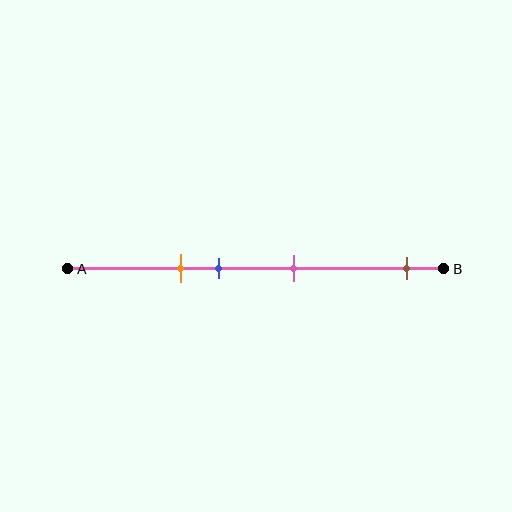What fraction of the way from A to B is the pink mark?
The pink mark is approximately 60% (0.6) of the way from A to B.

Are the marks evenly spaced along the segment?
No, the marks are not evenly spaced.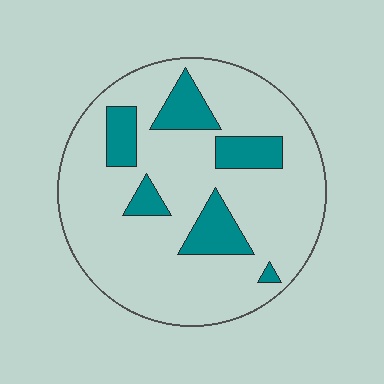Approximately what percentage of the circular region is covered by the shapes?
Approximately 20%.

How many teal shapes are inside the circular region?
6.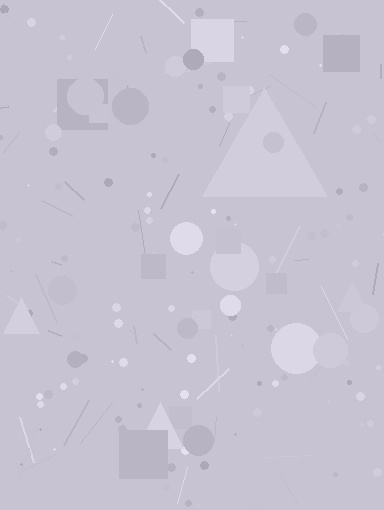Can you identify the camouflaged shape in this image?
The camouflaged shape is a triangle.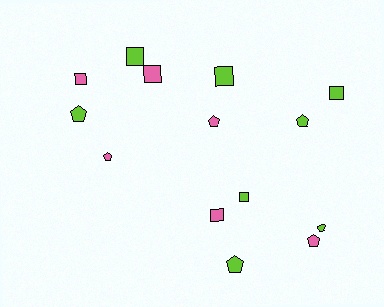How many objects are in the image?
There are 14 objects.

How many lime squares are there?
There are 4 lime squares.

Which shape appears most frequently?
Pentagon, with 7 objects.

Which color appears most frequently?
Lime, with 8 objects.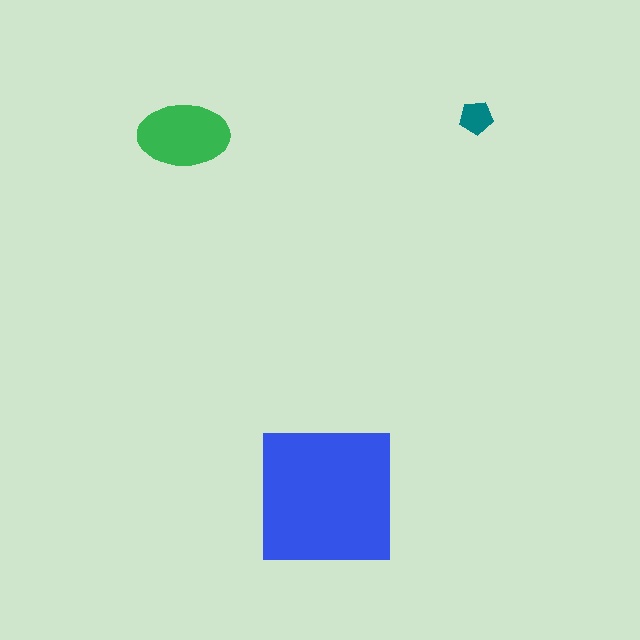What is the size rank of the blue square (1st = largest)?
1st.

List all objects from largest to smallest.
The blue square, the green ellipse, the teal pentagon.